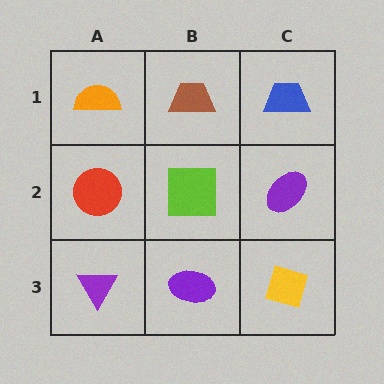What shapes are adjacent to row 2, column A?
An orange semicircle (row 1, column A), a purple triangle (row 3, column A), a lime square (row 2, column B).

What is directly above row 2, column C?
A blue trapezoid.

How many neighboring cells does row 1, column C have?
2.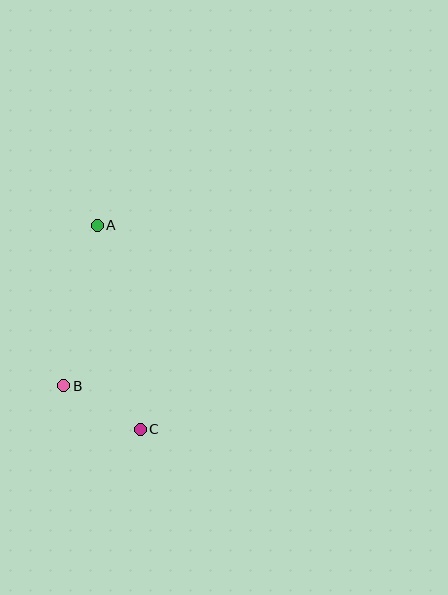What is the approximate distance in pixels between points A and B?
The distance between A and B is approximately 164 pixels.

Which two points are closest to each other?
Points B and C are closest to each other.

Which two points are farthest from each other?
Points A and C are farthest from each other.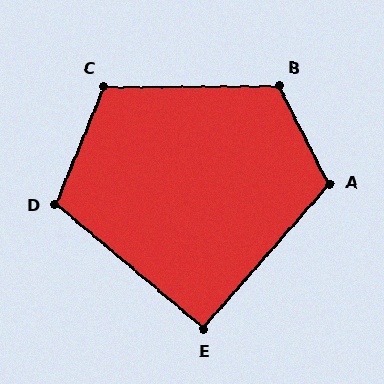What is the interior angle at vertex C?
Approximately 113 degrees (obtuse).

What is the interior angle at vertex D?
Approximately 108 degrees (obtuse).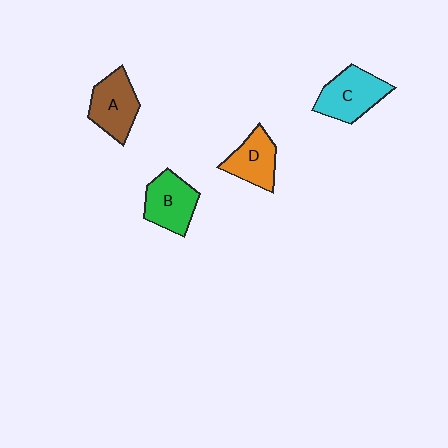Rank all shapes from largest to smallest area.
From largest to smallest: C (cyan), A (brown), B (green), D (orange).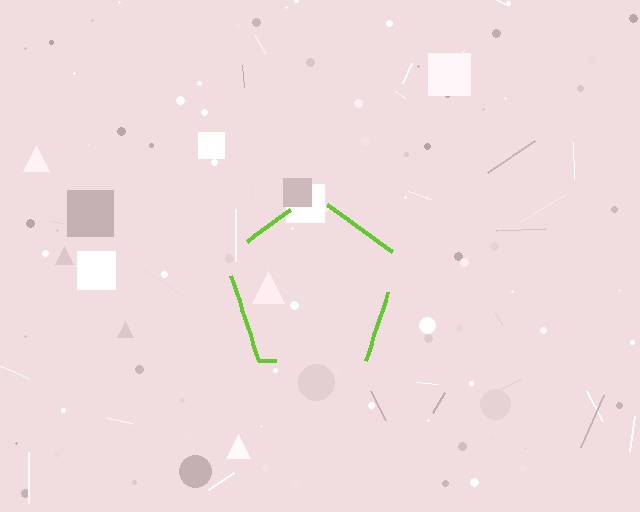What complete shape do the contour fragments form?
The contour fragments form a pentagon.